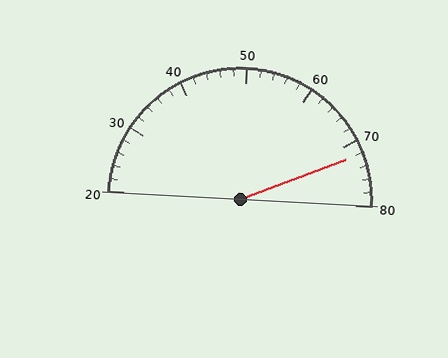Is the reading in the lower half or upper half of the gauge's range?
The reading is in the upper half of the range (20 to 80).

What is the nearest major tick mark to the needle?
The nearest major tick mark is 70.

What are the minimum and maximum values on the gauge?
The gauge ranges from 20 to 80.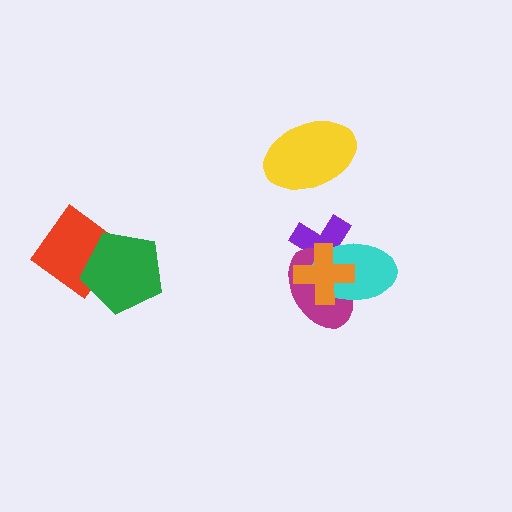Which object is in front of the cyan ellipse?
The orange cross is in front of the cyan ellipse.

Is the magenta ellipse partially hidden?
Yes, it is partially covered by another shape.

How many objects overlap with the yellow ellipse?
0 objects overlap with the yellow ellipse.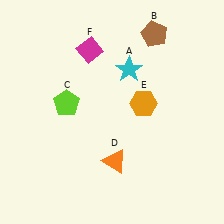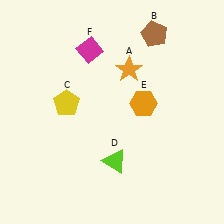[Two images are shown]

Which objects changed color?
A changed from cyan to orange. C changed from lime to yellow. D changed from orange to lime.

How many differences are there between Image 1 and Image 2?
There are 3 differences between the two images.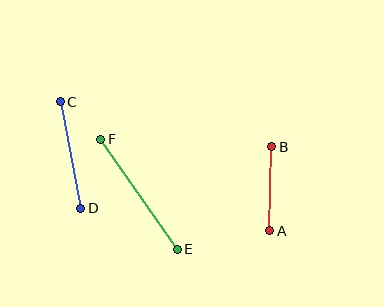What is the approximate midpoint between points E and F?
The midpoint is at approximately (139, 194) pixels.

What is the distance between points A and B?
The distance is approximately 84 pixels.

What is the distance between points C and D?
The distance is approximately 108 pixels.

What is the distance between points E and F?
The distance is approximately 134 pixels.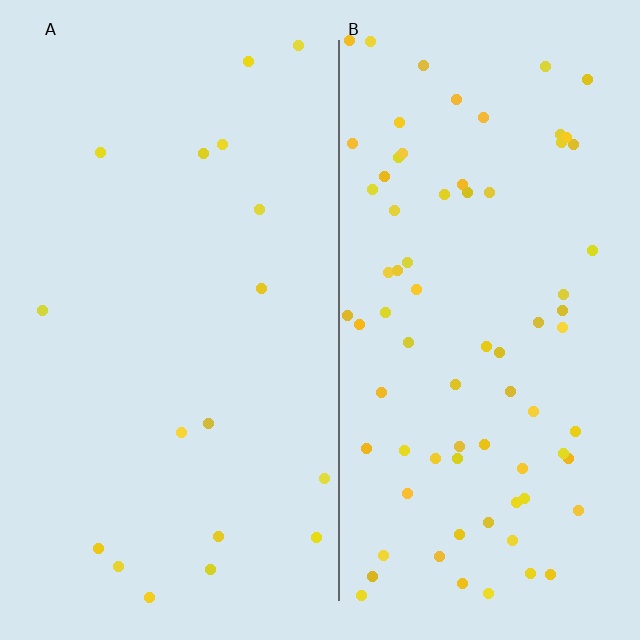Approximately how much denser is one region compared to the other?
Approximately 4.4× — region B over region A.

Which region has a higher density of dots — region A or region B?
B (the right).